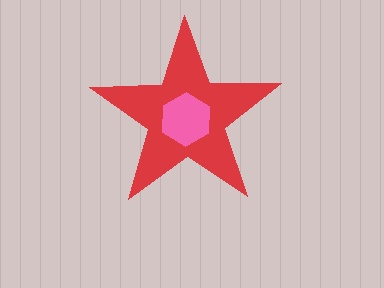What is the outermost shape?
The red star.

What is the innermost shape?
The pink hexagon.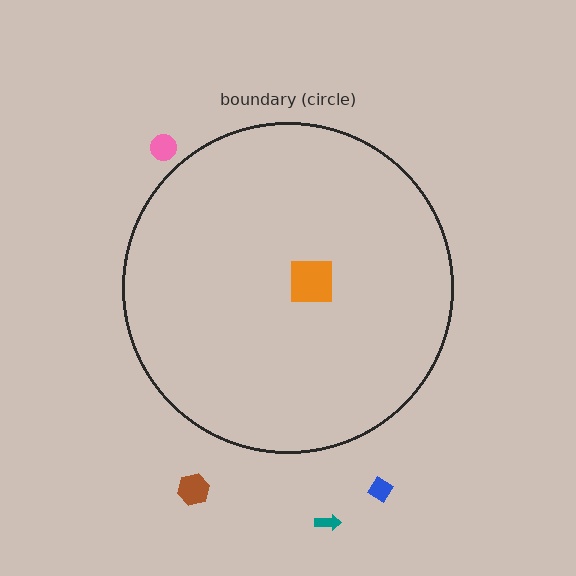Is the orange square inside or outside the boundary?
Inside.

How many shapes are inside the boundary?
1 inside, 4 outside.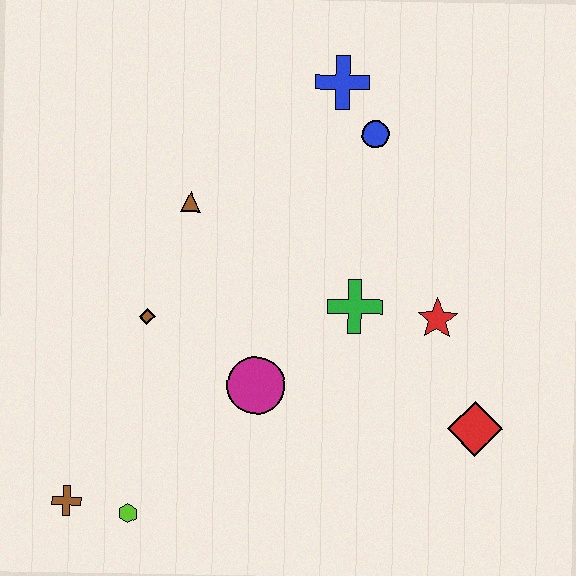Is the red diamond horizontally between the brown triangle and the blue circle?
No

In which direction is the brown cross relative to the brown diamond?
The brown cross is below the brown diamond.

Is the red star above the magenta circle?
Yes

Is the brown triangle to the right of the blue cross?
No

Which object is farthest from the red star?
The brown cross is farthest from the red star.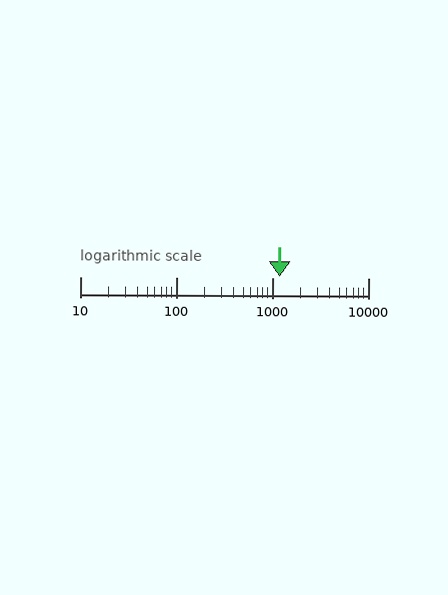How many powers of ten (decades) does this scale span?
The scale spans 3 decades, from 10 to 10000.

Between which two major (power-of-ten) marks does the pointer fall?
The pointer is between 1000 and 10000.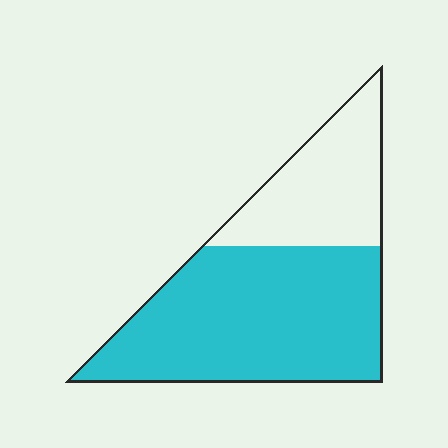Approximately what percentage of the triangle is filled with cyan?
Approximately 70%.